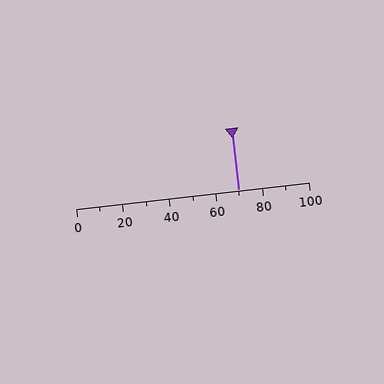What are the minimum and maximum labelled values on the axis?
The axis runs from 0 to 100.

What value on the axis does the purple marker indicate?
The marker indicates approximately 70.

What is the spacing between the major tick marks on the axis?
The major ticks are spaced 20 apart.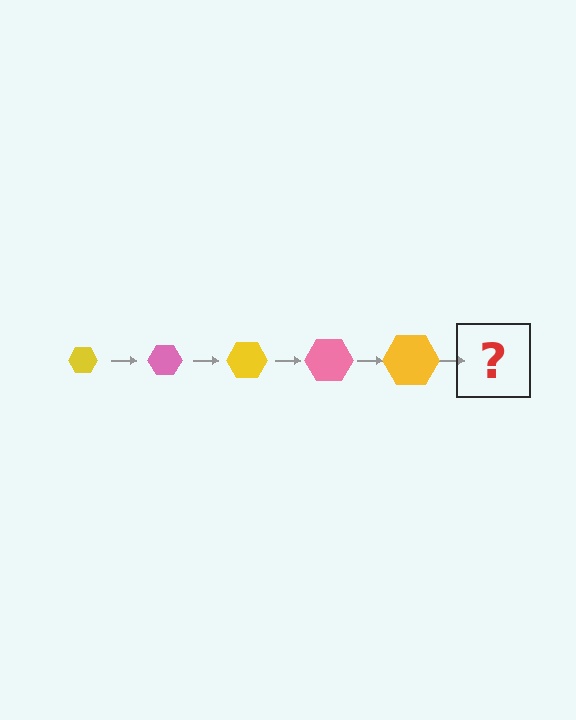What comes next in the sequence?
The next element should be a pink hexagon, larger than the previous one.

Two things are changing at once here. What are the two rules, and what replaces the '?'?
The two rules are that the hexagon grows larger each step and the color cycles through yellow and pink. The '?' should be a pink hexagon, larger than the previous one.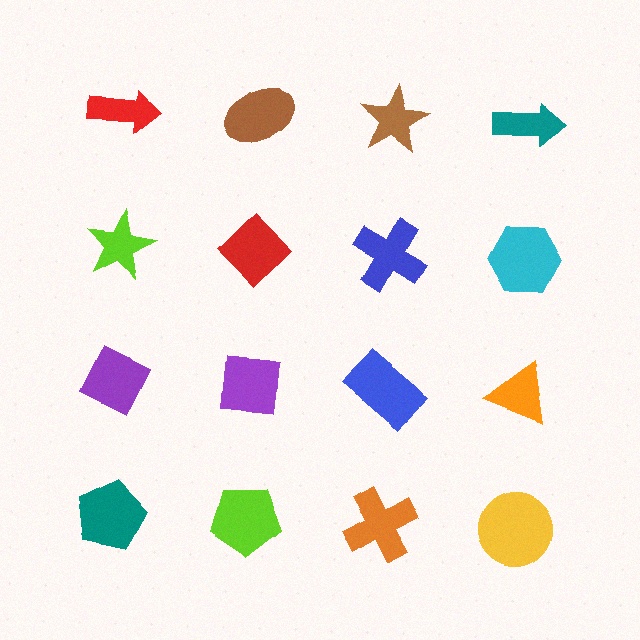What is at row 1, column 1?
A red arrow.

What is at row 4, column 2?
A lime pentagon.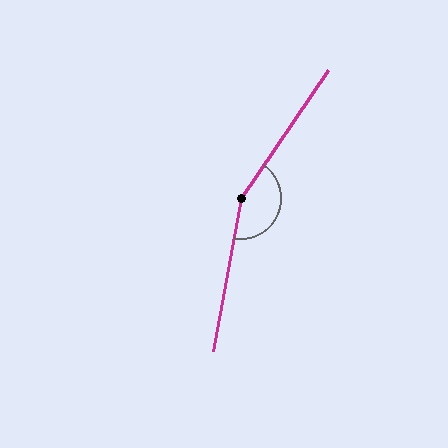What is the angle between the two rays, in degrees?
Approximately 156 degrees.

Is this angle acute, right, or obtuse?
It is obtuse.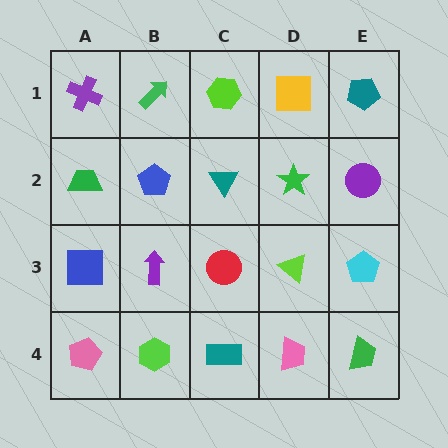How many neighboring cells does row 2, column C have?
4.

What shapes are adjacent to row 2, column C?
A lime hexagon (row 1, column C), a red circle (row 3, column C), a blue pentagon (row 2, column B), a green star (row 2, column D).